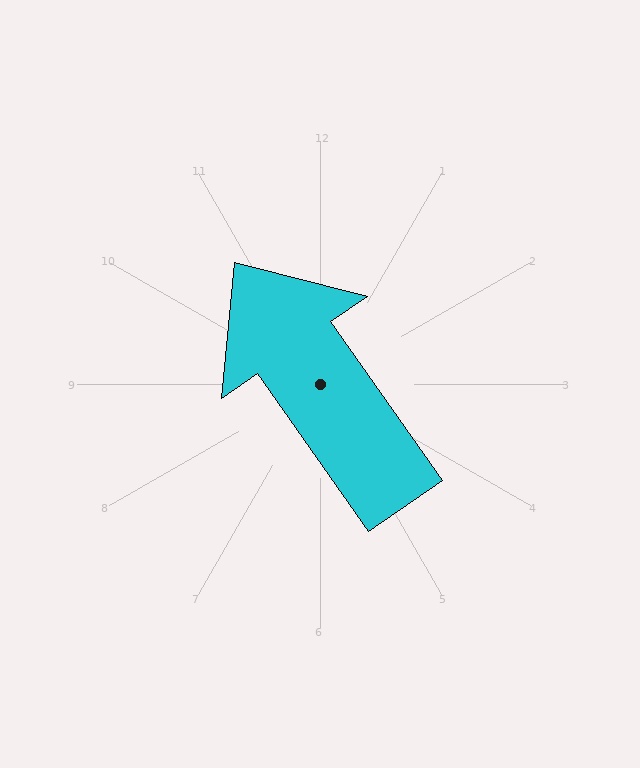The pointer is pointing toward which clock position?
Roughly 11 o'clock.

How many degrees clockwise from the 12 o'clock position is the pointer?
Approximately 325 degrees.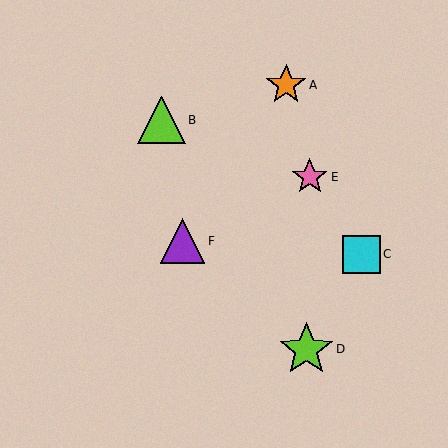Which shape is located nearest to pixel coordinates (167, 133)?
The lime triangle (labeled B) at (161, 120) is nearest to that location.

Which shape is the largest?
The lime star (labeled D) is the largest.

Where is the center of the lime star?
The center of the lime star is at (306, 349).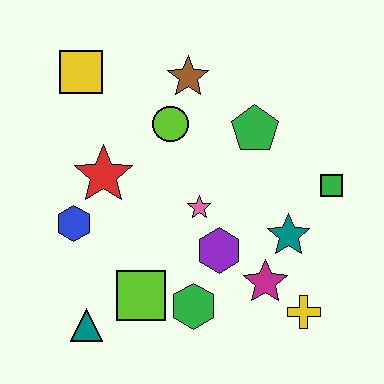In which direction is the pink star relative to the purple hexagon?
The pink star is above the purple hexagon.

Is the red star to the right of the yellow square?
Yes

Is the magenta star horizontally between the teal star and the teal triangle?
Yes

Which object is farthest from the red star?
The yellow cross is farthest from the red star.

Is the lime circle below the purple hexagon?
No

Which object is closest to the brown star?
The lime circle is closest to the brown star.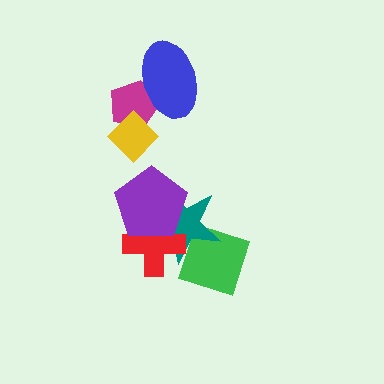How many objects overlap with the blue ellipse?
1 object overlaps with the blue ellipse.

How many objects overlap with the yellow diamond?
1 object overlaps with the yellow diamond.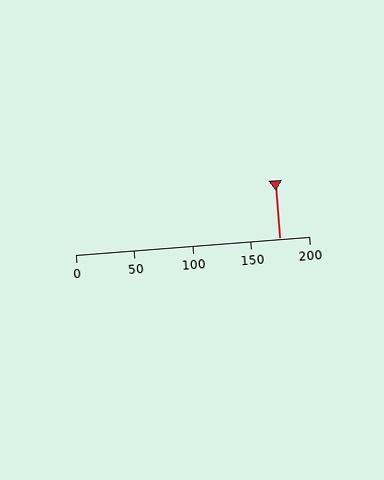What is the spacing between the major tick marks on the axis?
The major ticks are spaced 50 apart.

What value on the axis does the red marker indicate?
The marker indicates approximately 175.